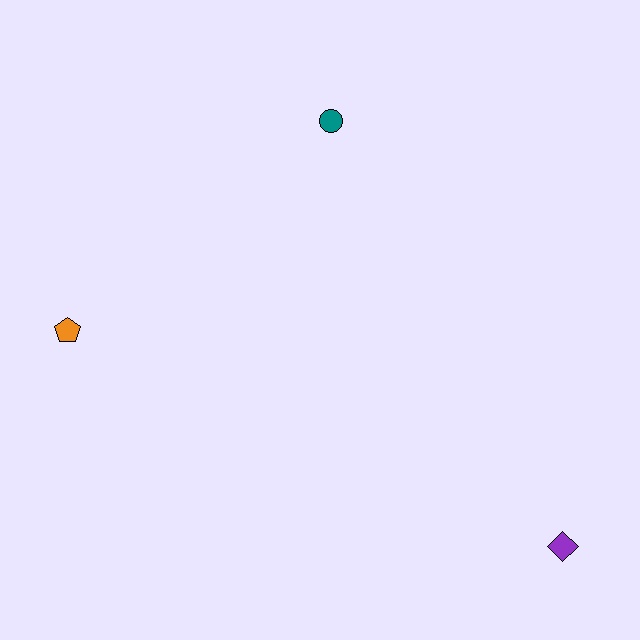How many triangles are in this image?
There are no triangles.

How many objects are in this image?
There are 3 objects.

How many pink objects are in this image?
There are no pink objects.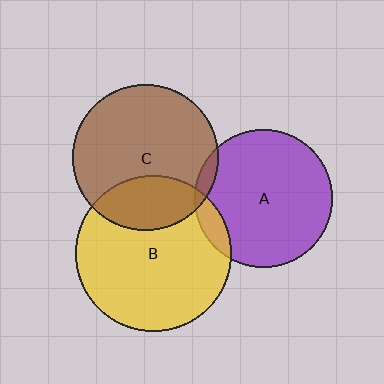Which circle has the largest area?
Circle B (yellow).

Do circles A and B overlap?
Yes.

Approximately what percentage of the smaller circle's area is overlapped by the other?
Approximately 10%.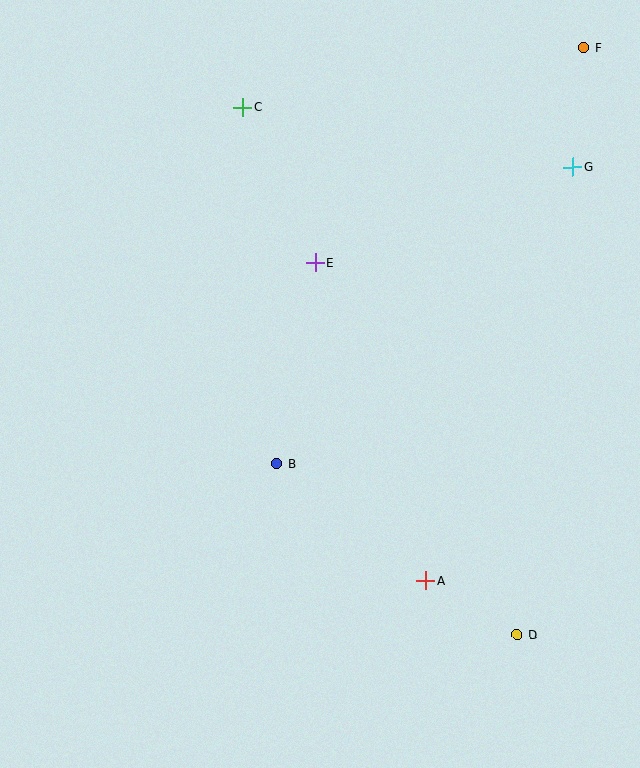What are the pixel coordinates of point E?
Point E is at (315, 263).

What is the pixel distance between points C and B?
The distance between C and B is 359 pixels.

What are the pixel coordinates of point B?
Point B is at (277, 464).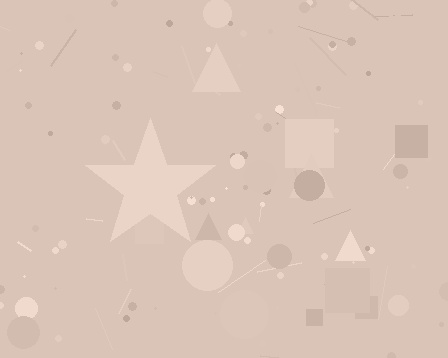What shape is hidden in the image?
A star is hidden in the image.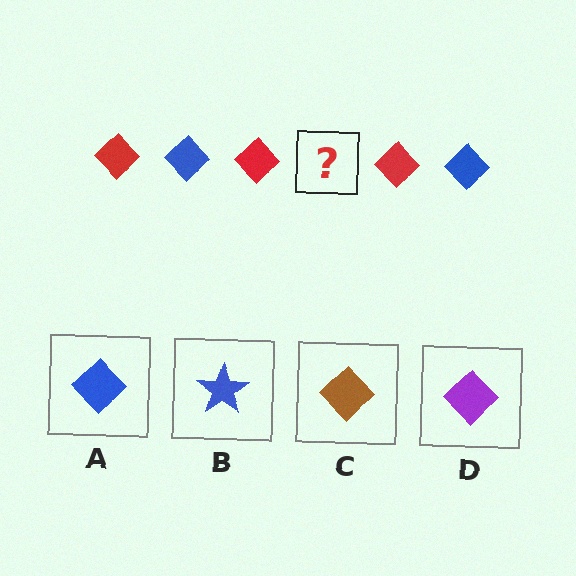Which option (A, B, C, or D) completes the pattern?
A.